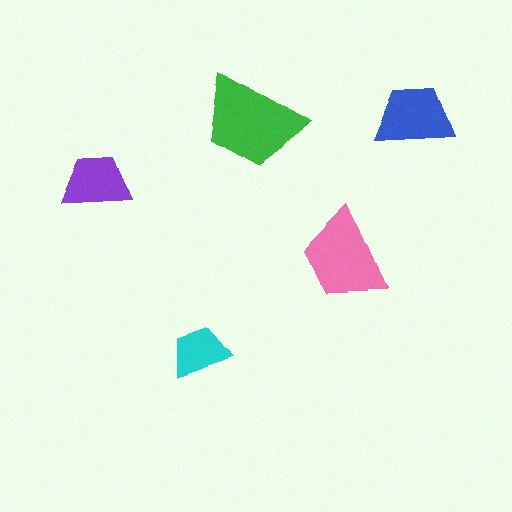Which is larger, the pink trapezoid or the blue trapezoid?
The pink one.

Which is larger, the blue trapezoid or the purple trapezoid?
The blue one.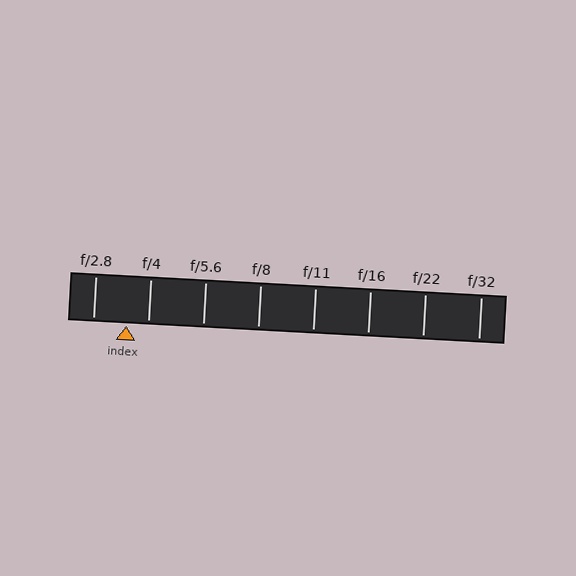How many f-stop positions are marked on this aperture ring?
There are 8 f-stop positions marked.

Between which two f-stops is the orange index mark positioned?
The index mark is between f/2.8 and f/4.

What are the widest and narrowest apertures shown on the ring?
The widest aperture shown is f/2.8 and the narrowest is f/32.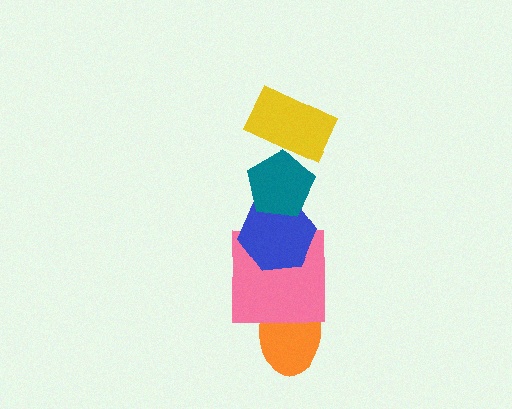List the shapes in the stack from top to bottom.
From top to bottom: the yellow rectangle, the teal pentagon, the blue hexagon, the pink square, the orange ellipse.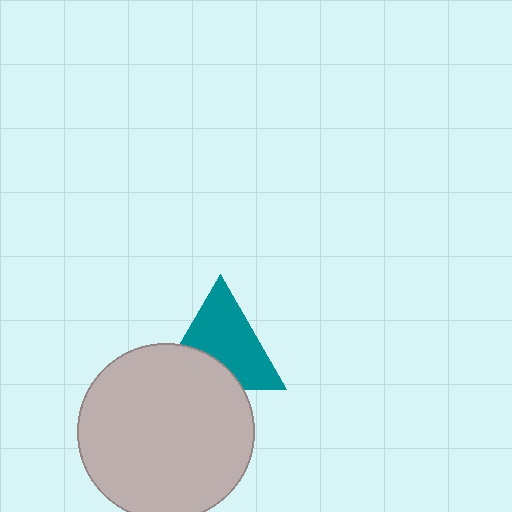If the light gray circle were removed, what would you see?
You would see the complete teal triangle.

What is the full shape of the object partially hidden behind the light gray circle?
The partially hidden object is a teal triangle.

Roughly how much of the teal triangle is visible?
Most of it is visible (roughly 67%).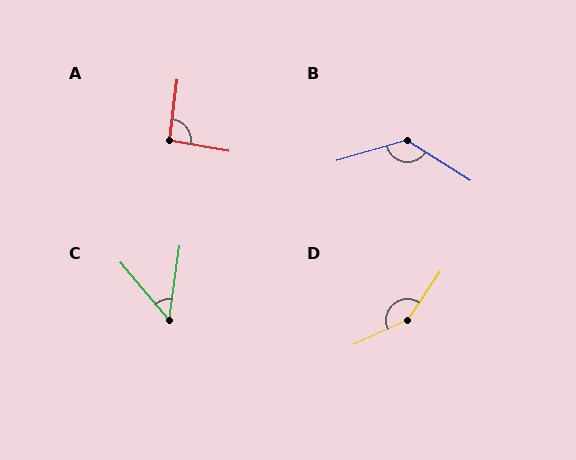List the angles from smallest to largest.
C (48°), A (93°), B (132°), D (149°).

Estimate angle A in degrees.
Approximately 93 degrees.